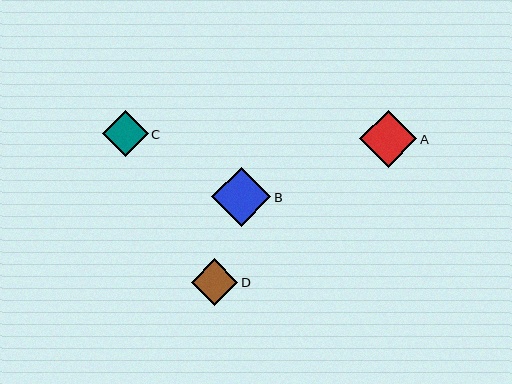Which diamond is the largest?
Diamond B is the largest with a size of approximately 59 pixels.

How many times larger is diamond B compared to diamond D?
Diamond B is approximately 1.3 times the size of diamond D.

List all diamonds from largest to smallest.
From largest to smallest: B, A, D, C.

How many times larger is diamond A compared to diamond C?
Diamond A is approximately 1.2 times the size of diamond C.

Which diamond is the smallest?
Diamond C is the smallest with a size of approximately 46 pixels.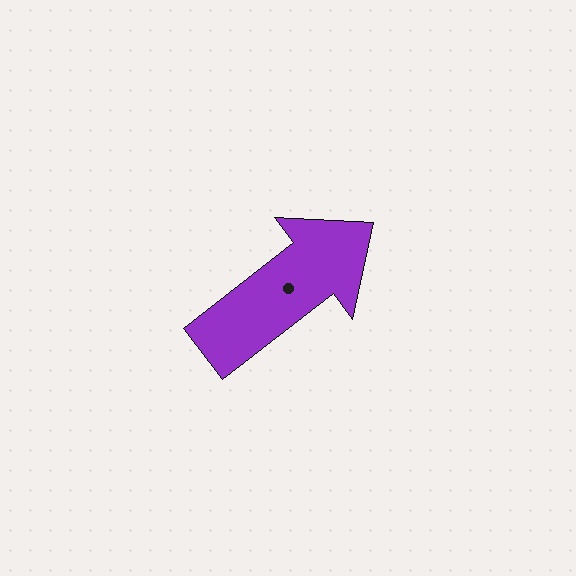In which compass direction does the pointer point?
Northeast.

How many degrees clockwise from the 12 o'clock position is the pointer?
Approximately 52 degrees.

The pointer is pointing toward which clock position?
Roughly 2 o'clock.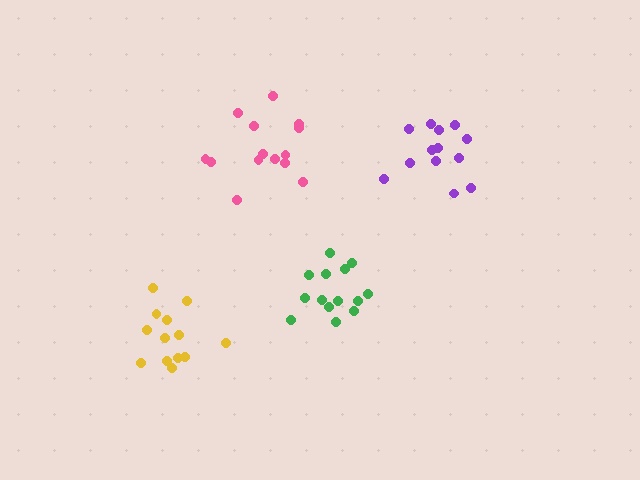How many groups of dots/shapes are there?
There are 4 groups.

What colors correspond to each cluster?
The clusters are colored: pink, yellow, green, purple.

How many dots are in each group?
Group 1: 14 dots, Group 2: 13 dots, Group 3: 14 dots, Group 4: 13 dots (54 total).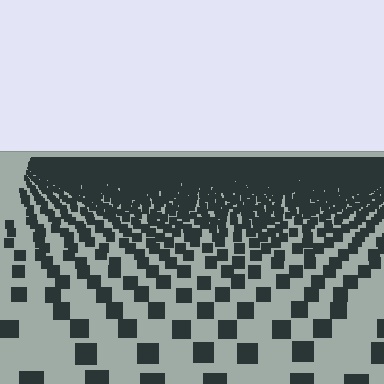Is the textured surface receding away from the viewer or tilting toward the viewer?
The surface is receding away from the viewer. Texture elements get smaller and denser toward the top.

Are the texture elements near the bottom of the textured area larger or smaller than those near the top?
Larger. Near the bottom, elements are closer to the viewer and appear at a bigger on-screen size.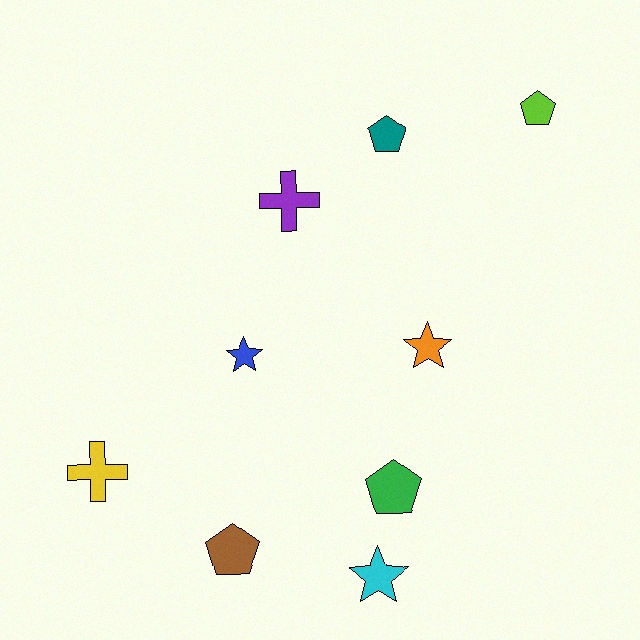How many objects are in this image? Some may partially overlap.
There are 9 objects.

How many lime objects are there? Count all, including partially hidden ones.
There is 1 lime object.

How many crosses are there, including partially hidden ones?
There are 2 crosses.